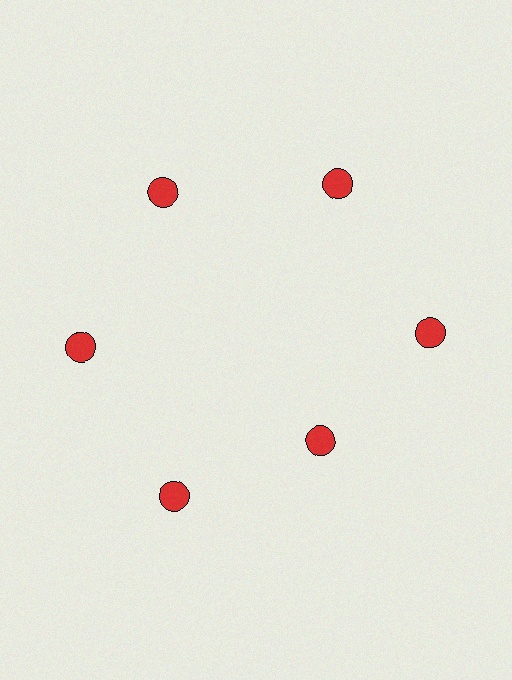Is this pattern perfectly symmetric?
No. The 6 red circles are arranged in a ring, but one element near the 5 o'clock position is pulled inward toward the center, breaking the 6-fold rotational symmetry.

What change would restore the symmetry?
The symmetry would be restored by moving it outward, back onto the ring so that all 6 circles sit at equal angles and equal distance from the center.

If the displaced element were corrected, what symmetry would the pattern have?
It would have 6-fold rotational symmetry — the pattern would map onto itself every 60 degrees.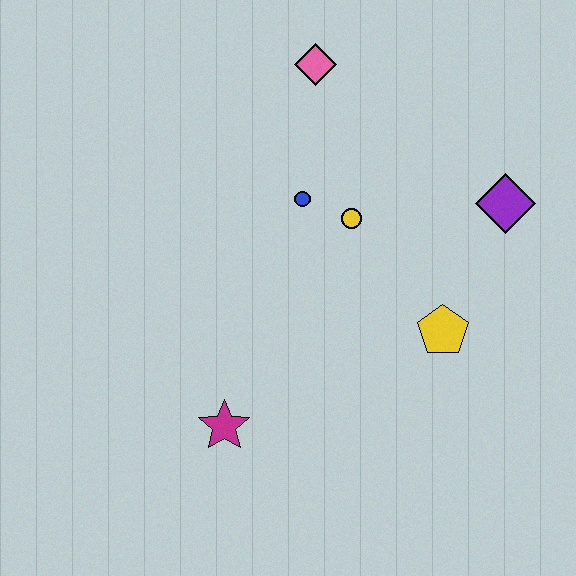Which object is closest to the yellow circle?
The blue circle is closest to the yellow circle.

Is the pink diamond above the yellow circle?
Yes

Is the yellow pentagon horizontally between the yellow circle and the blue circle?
No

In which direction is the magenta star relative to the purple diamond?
The magenta star is to the left of the purple diamond.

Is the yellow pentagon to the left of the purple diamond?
Yes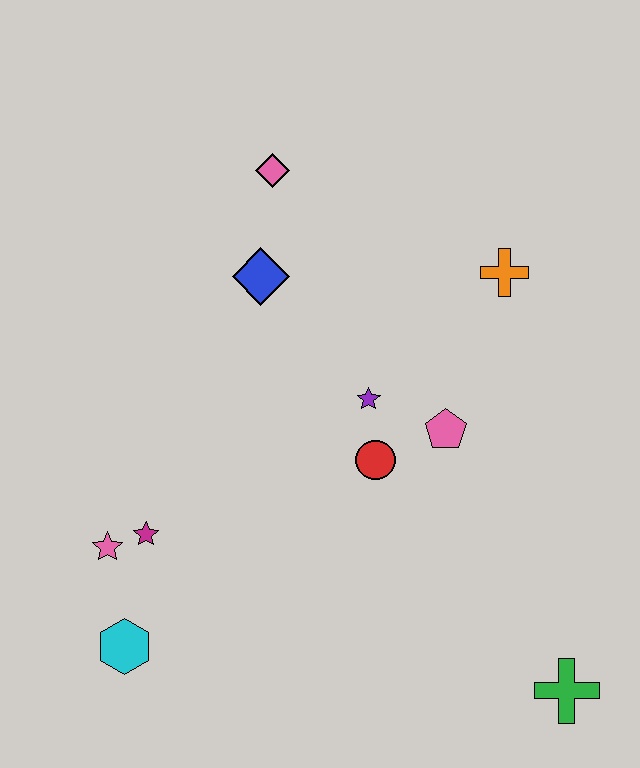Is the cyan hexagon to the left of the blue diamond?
Yes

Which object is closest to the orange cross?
The pink pentagon is closest to the orange cross.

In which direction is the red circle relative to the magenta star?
The red circle is to the right of the magenta star.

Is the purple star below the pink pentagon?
No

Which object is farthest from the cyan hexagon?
The orange cross is farthest from the cyan hexagon.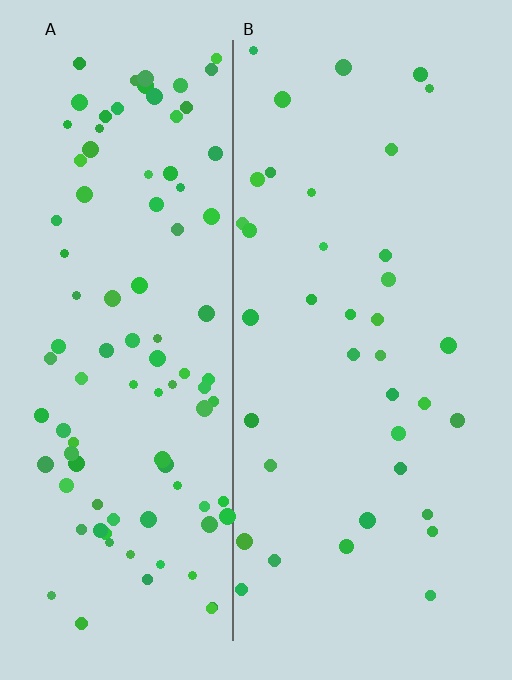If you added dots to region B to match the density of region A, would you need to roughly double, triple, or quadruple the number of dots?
Approximately triple.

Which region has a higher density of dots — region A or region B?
A (the left).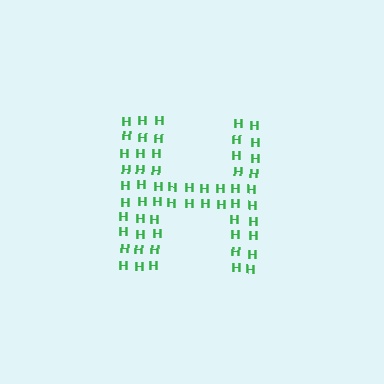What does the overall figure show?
The overall figure shows the letter H.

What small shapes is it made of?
It is made of small letter H's.